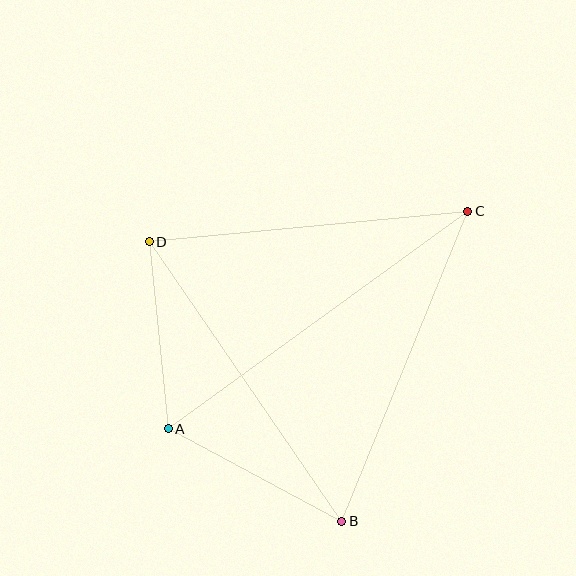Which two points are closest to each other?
Points A and D are closest to each other.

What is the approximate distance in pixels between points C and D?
The distance between C and D is approximately 320 pixels.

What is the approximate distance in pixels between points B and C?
The distance between B and C is approximately 335 pixels.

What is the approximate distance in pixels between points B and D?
The distance between B and D is approximately 339 pixels.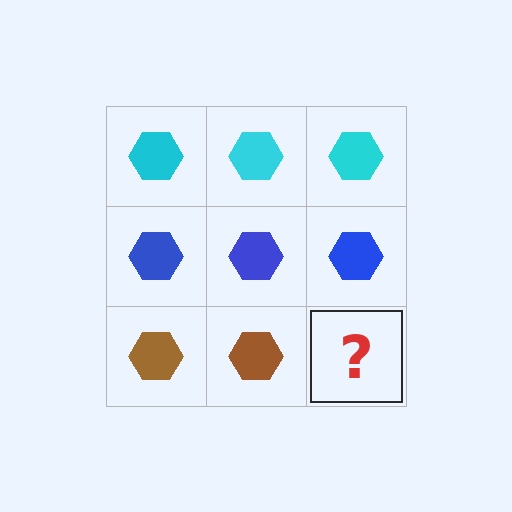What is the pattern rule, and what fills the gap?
The rule is that each row has a consistent color. The gap should be filled with a brown hexagon.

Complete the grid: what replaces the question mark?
The question mark should be replaced with a brown hexagon.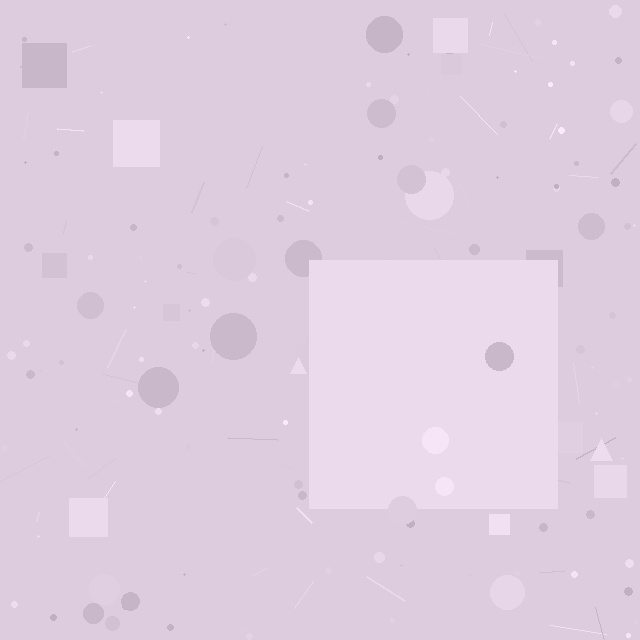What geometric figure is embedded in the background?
A square is embedded in the background.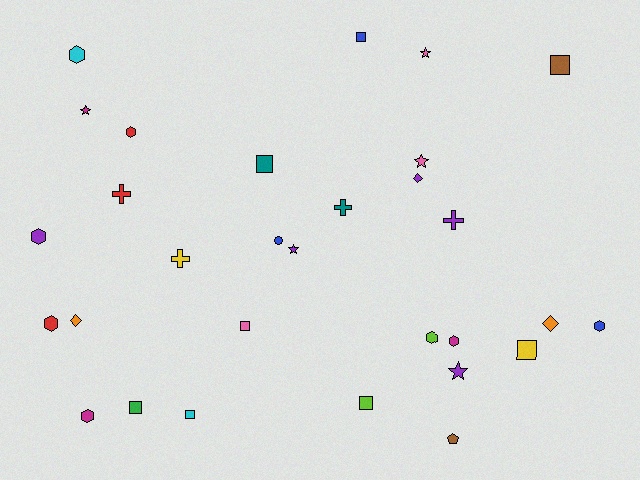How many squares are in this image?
There are 8 squares.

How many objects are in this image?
There are 30 objects.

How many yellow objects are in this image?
There are 2 yellow objects.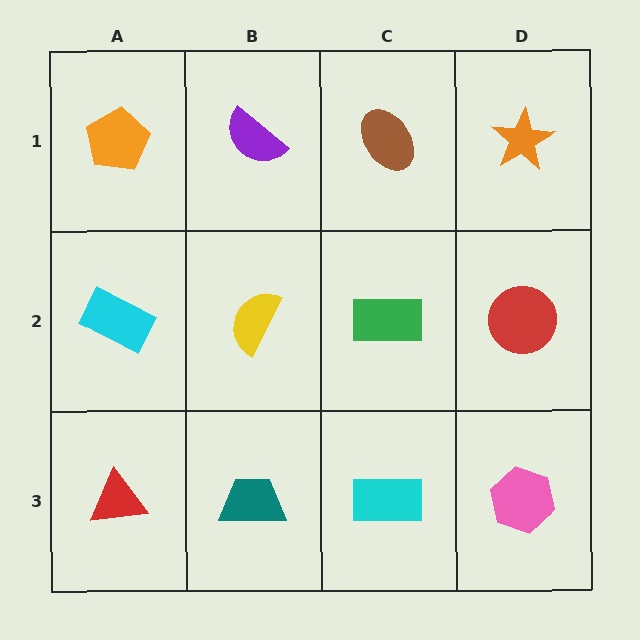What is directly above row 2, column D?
An orange star.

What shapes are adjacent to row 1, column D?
A red circle (row 2, column D), a brown ellipse (row 1, column C).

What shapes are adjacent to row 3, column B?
A yellow semicircle (row 2, column B), a red triangle (row 3, column A), a cyan rectangle (row 3, column C).